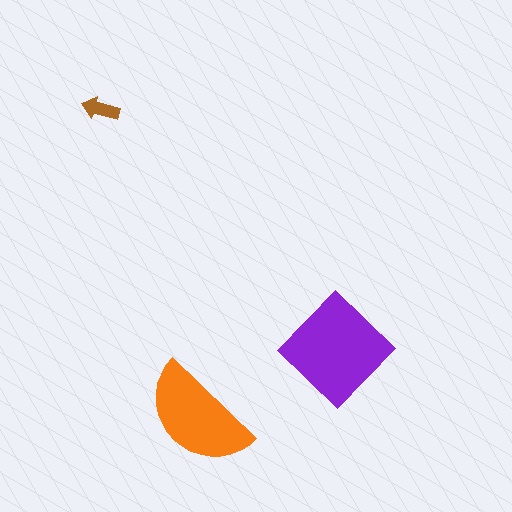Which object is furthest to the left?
The brown arrow is leftmost.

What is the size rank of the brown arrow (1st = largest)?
3rd.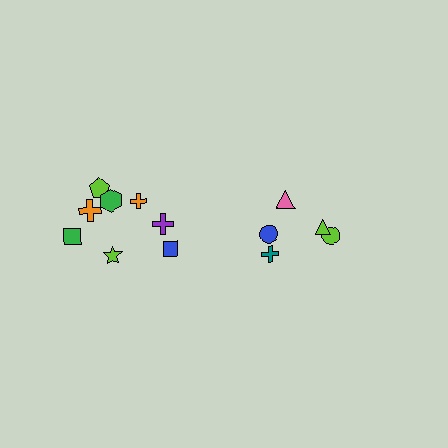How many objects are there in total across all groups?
There are 13 objects.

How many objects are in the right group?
There are 5 objects.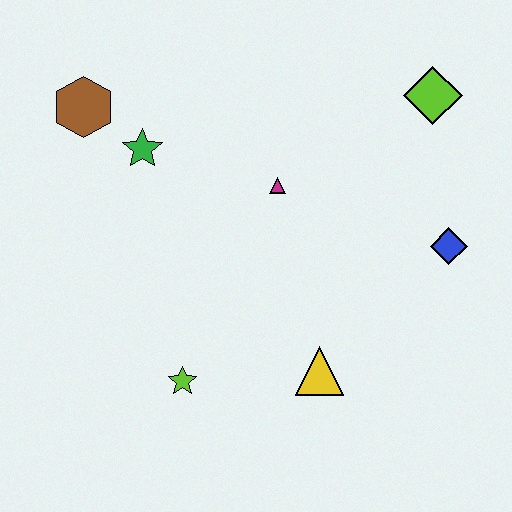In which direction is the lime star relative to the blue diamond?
The lime star is to the left of the blue diamond.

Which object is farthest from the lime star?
The lime diamond is farthest from the lime star.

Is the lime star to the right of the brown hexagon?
Yes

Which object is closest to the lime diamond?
The blue diamond is closest to the lime diamond.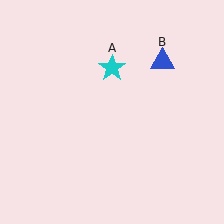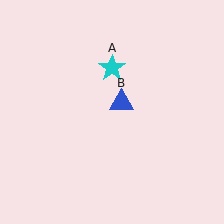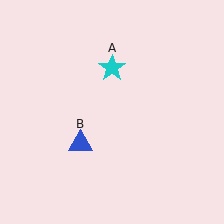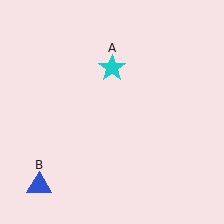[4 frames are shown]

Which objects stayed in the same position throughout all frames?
Cyan star (object A) remained stationary.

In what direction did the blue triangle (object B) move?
The blue triangle (object B) moved down and to the left.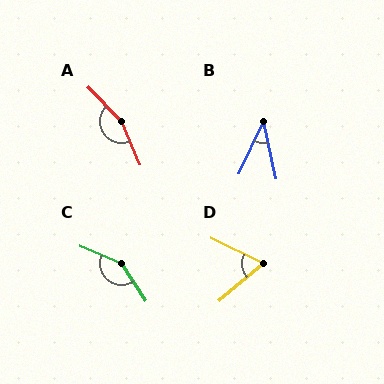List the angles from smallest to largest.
B (37°), D (66°), C (146°), A (158°).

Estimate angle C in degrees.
Approximately 146 degrees.